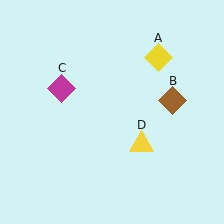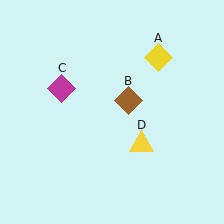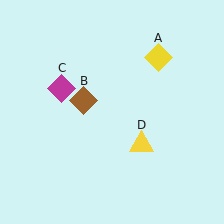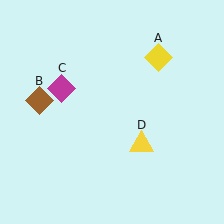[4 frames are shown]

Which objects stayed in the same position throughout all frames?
Yellow diamond (object A) and magenta diamond (object C) and yellow triangle (object D) remained stationary.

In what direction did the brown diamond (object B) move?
The brown diamond (object B) moved left.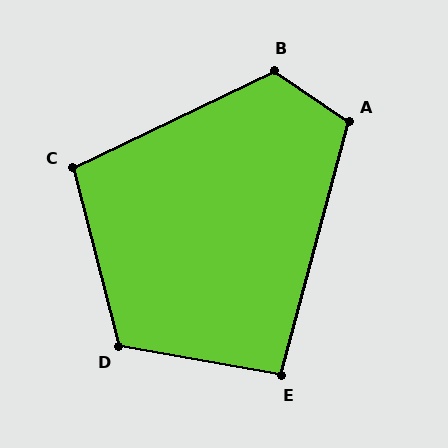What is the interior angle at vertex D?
Approximately 114 degrees (obtuse).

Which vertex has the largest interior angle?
B, at approximately 120 degrees.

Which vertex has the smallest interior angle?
E, at approximately 95 degrees.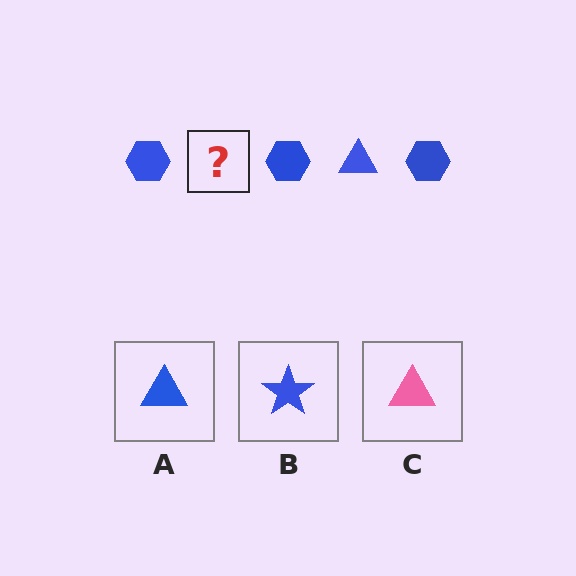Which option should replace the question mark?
Option A.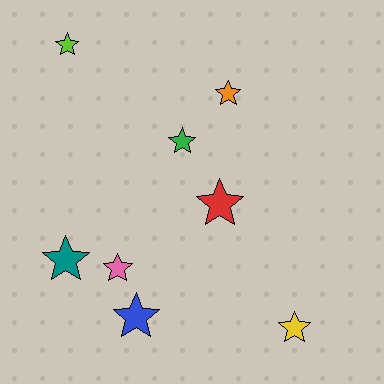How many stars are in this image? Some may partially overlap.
There are 8 stars.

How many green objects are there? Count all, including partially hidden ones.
There is 1 green object.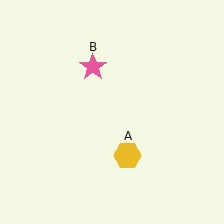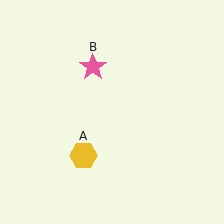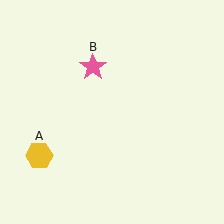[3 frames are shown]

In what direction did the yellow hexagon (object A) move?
The yellow hexagon (object A) moved left.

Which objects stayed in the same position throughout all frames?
Pink star (object B) remained stationary.